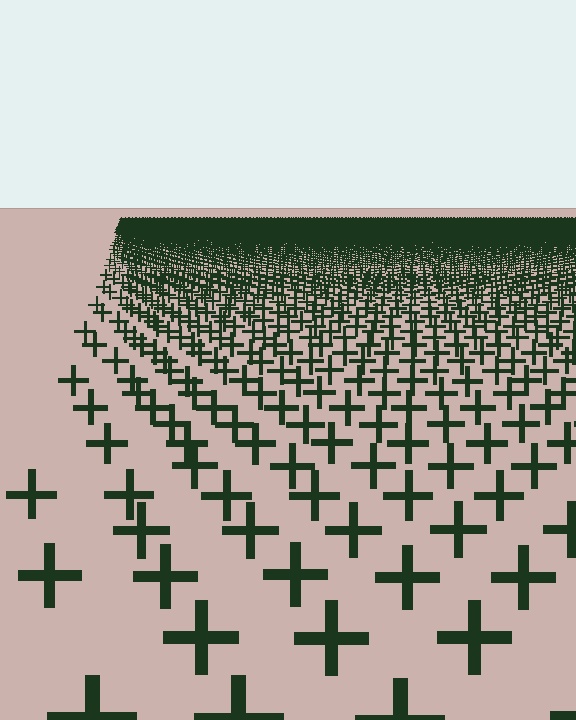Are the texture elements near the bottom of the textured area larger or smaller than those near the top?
Larger. Near the bottom, elements are closer to the viewer and appear at a bigger on-screen size.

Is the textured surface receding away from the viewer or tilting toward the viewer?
The surface is receding away from the viewer. Texture elements get smaller and denser toward the top.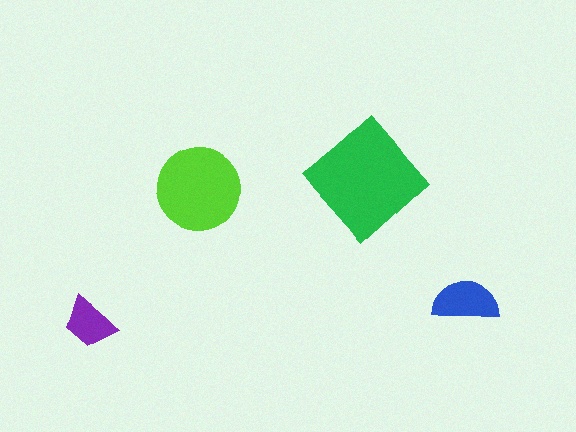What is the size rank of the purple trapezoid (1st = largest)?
4th.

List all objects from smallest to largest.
The purple trapezoid, the blue semicircle, the lime circle, the green diamond.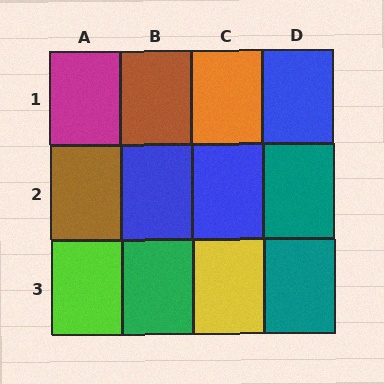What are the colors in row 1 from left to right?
Magenta, brown, orange, blue.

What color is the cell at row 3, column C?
Yellow.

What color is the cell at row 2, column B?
Blue.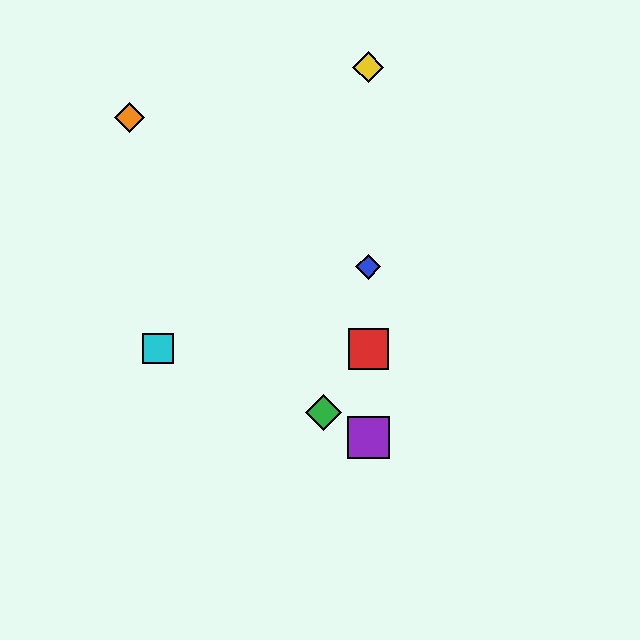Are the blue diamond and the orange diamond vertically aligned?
No, the blue diamond is at x≈368 and the orange diamond is at x≈129.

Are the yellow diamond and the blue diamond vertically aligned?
Yes, both are at x≈368.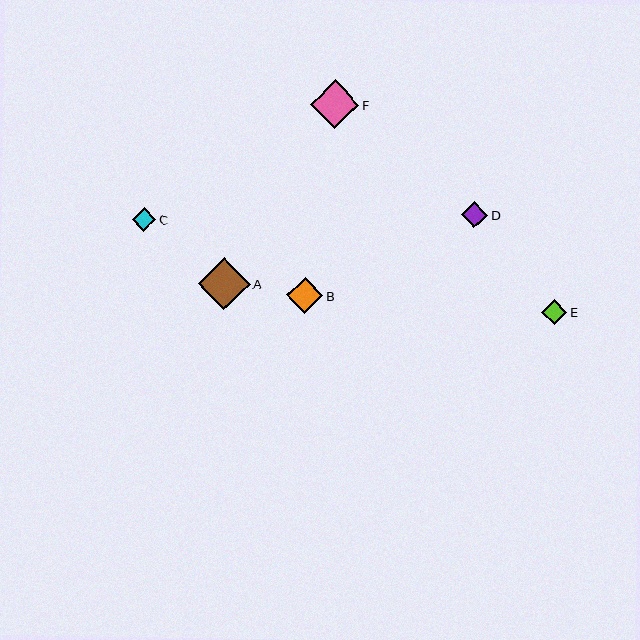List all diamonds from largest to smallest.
From largest to smallest: A, F, B, D, E, C.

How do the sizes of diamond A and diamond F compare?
Diamond A and diamond F are approximately the same size.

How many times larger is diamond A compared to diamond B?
Diamond A is approximately 1.4 times the size of diamond B.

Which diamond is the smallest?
Diamond C is the smallest with a size of approximately 23 pixels.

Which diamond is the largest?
Diamond A is the largest with a size of approximately 52 pixels.